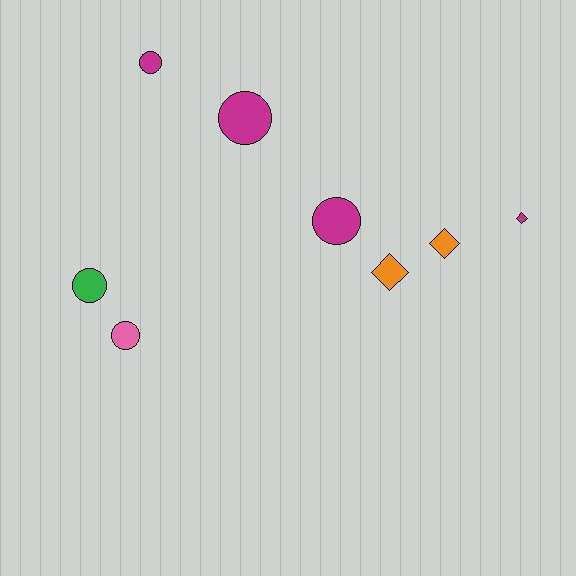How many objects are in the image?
There are 8 objects.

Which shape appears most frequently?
Circle, with 5 objects.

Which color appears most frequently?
Magenta, with 4 objects.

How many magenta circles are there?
There are 3 magenta circles.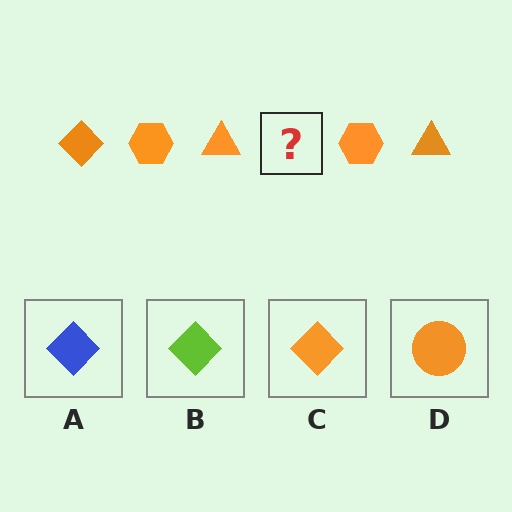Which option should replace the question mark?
Option C.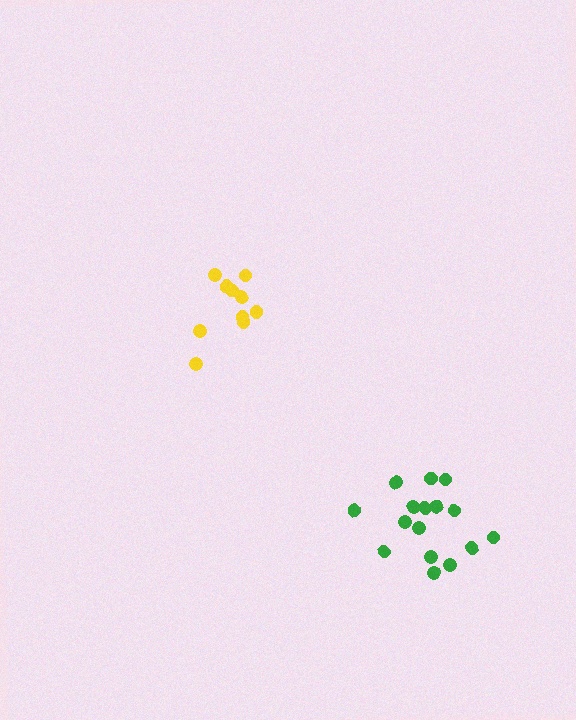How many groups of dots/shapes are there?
There are 2 groups.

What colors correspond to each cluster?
The clusters are colored: green, yellow.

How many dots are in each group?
Group 1: 16 dots, Group 2: 10 dots (26 total).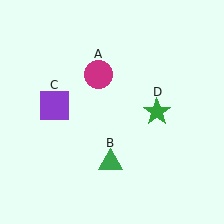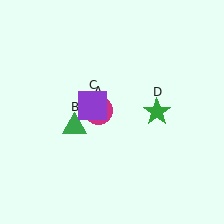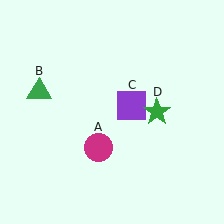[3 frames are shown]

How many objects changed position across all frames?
3 objects changed position: magenta circle (object A), green triangle (object B), purple square (object C).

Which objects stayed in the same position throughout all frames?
Green star (object D) remained stationary.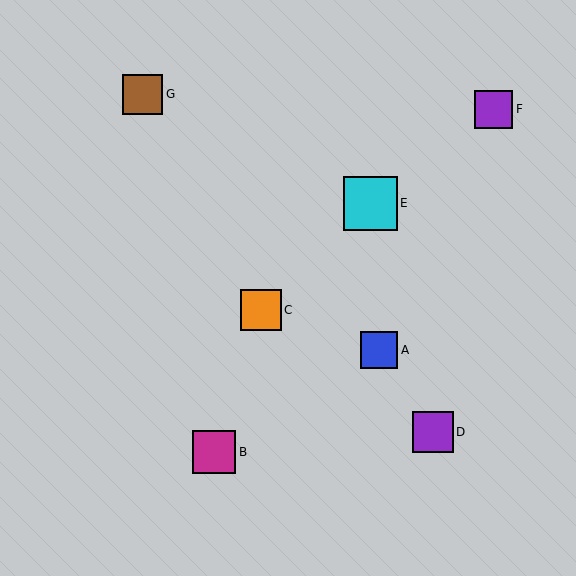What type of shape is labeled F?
Shape F is a purple square.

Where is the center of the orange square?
The center of the orange square is at (261, 310).